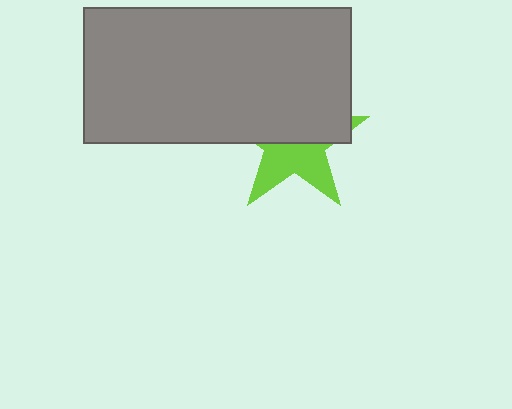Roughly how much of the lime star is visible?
A small part of it is visible (roughly 45%).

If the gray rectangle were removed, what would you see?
You would see the complete lime star.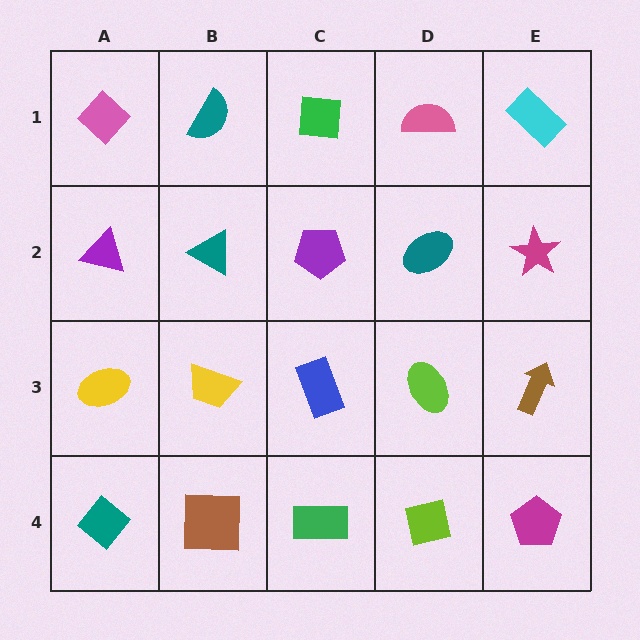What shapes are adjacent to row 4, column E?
A brown arrow (row 3, column E), a lime square (row 4, column D).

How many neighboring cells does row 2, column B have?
4.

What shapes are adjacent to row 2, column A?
A pink diamond (row 1, column A), a yellow ellipse (row 3, column A), a teal triangle (row 2, column B).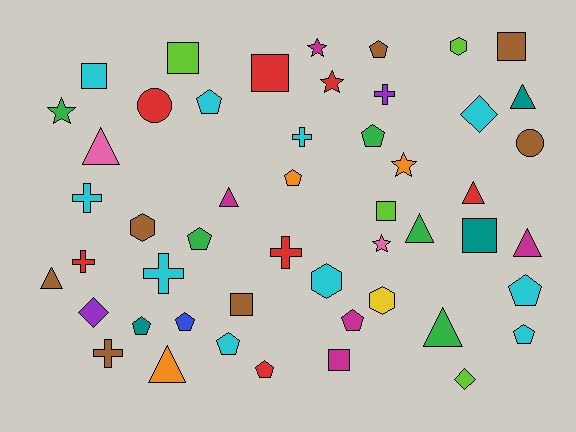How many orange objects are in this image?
There are 3 orange objects.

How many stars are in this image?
There are 5 stars.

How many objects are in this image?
There are 50 objects.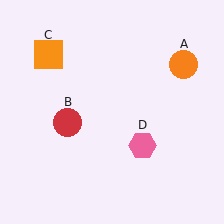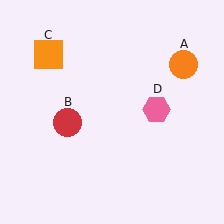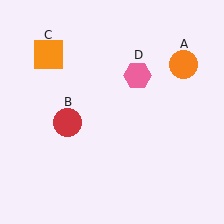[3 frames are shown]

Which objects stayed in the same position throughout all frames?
Orange circle (object A) and red circle (object B) and orange square (object C) remained stationary.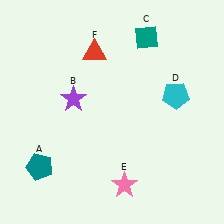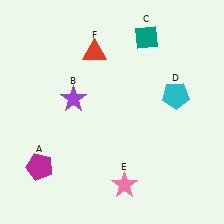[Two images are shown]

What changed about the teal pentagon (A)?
In Image 1, A is teal. In Image 2, it changed to magenta.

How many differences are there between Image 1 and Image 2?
There is 1 difference between the two images.